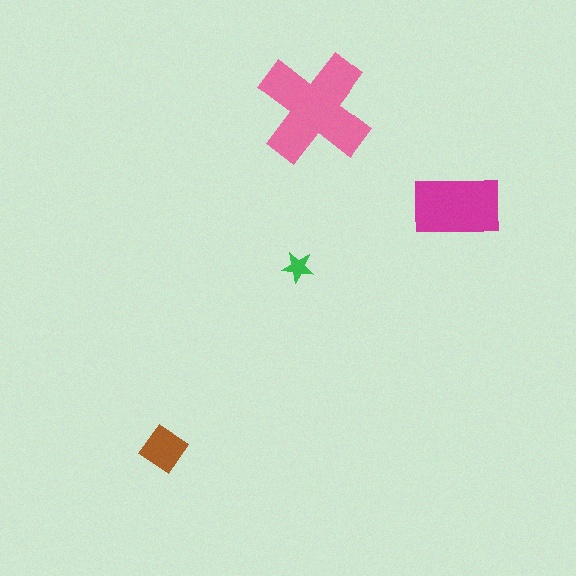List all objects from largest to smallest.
The pink cross, the magenta rectangle, the brown diamond, the green star.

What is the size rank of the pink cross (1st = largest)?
1st.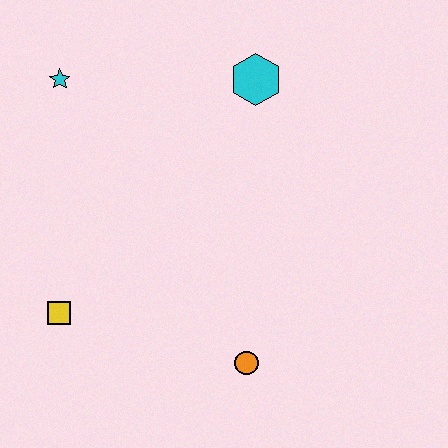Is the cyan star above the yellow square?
Yes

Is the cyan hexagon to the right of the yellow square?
Yes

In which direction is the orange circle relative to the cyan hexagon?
The orange circle is below the cyan hexagon.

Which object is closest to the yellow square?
The orange circle is closest to the yellow square.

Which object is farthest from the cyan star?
The orange circle is farthest from the cyan star.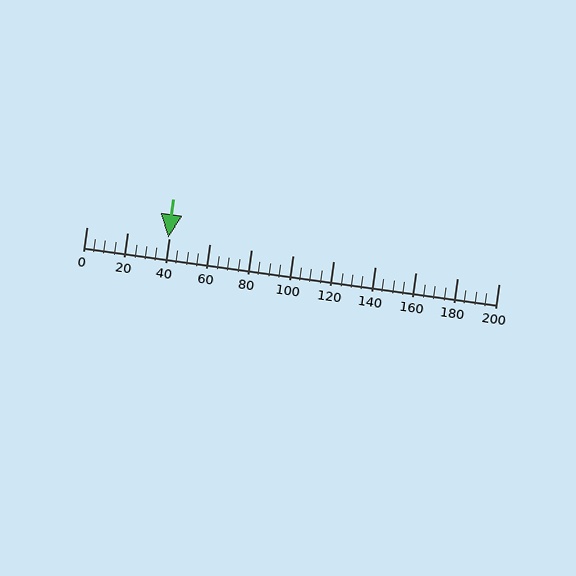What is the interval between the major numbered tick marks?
The major tick marks are spaced 20 units apart.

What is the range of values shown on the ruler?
The ruler shows values from 0 to 200.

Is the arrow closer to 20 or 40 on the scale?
The arrow is closer to 40.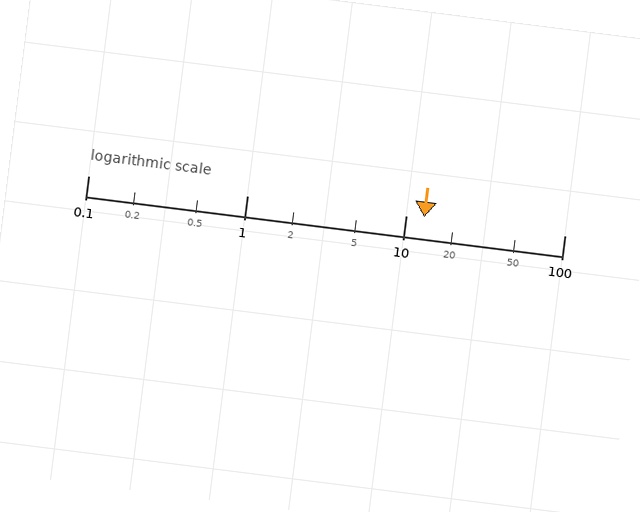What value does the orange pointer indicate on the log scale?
The pointer indicates approximately 13.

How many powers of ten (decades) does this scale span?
The scale spans 3 decades, from 0.1 to 100.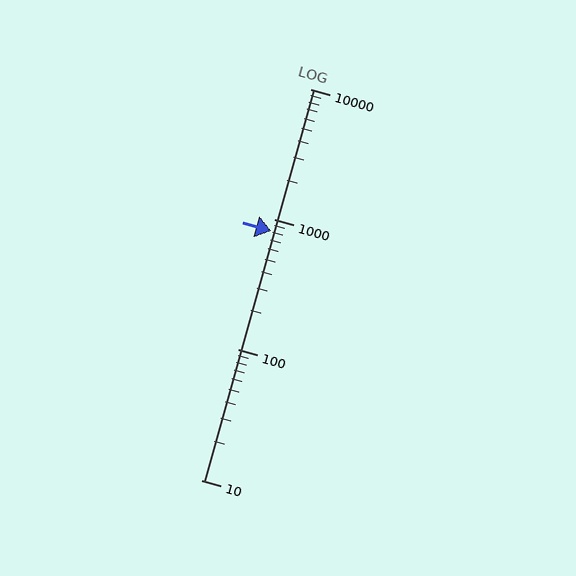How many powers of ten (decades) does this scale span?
The scale spans 3 decades, from 10 to 10000.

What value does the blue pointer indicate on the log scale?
The pointer indicates approximately 810.